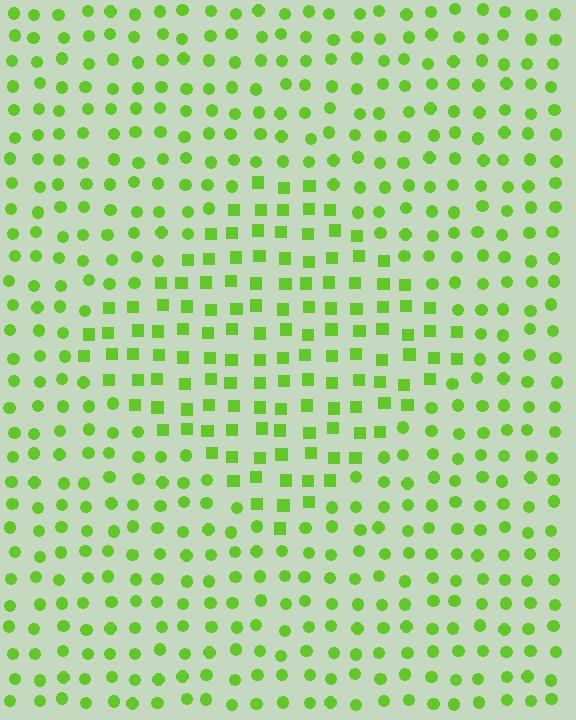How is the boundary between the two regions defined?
The boundary is defined by a change in element shape: squares inside vs. circles outside. All elements share the same color and spacing.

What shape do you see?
I see a diamond.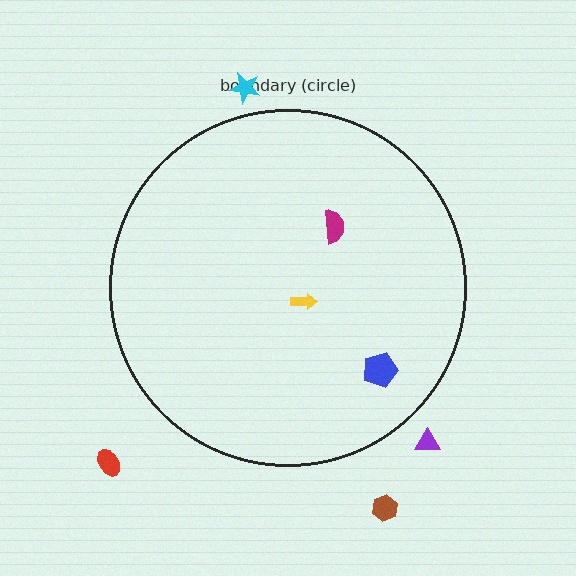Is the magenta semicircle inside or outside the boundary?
Inside.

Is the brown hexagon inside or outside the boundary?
Outside.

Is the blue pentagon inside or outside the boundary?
Inside.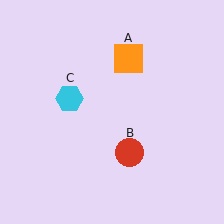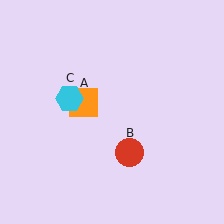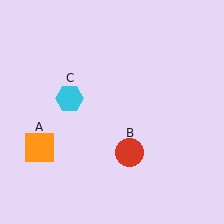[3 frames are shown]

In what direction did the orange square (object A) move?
The orange square (object A) moved down and to the left.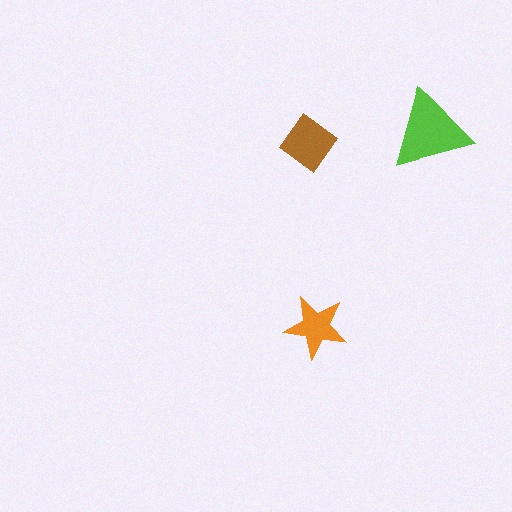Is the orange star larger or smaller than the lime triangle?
Smaller.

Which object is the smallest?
The orange star.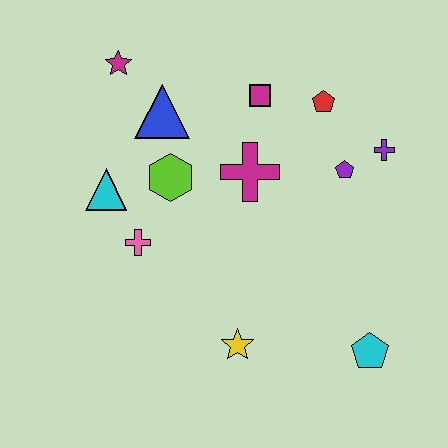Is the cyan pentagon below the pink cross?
Yes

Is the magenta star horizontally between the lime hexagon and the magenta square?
No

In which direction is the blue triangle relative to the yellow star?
The blue triangle is above the yellow star.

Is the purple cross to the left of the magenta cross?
No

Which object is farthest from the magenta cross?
The cyan pentagon is farthest from the magenta cross.